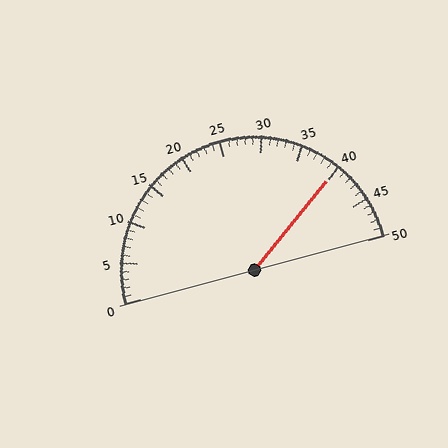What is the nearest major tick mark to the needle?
The nearest major tick mark is 40.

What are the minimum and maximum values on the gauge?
The gauge ranges from 0 to 50.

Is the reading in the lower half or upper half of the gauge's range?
The reading is in the upper half of the range (0 to 50).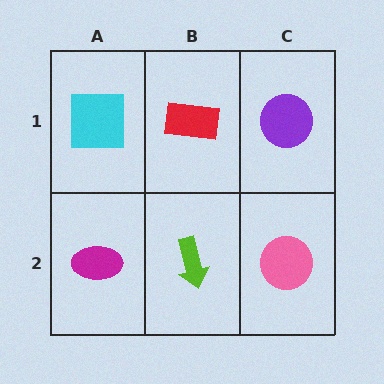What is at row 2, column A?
A magenta ellipse.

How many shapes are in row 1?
3 shapes.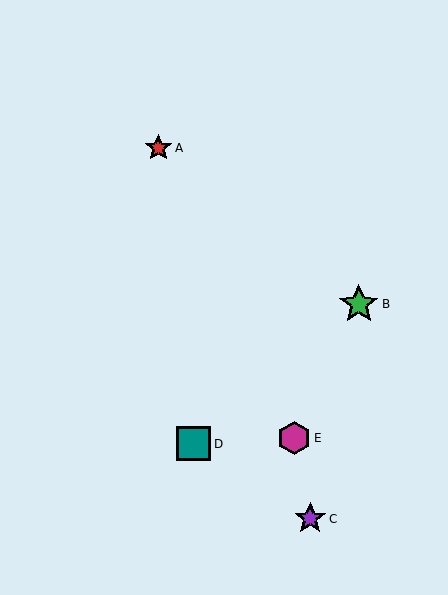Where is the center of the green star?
The center of the green star is at (359, 304).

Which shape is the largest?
The green star (labeled B) is the largest.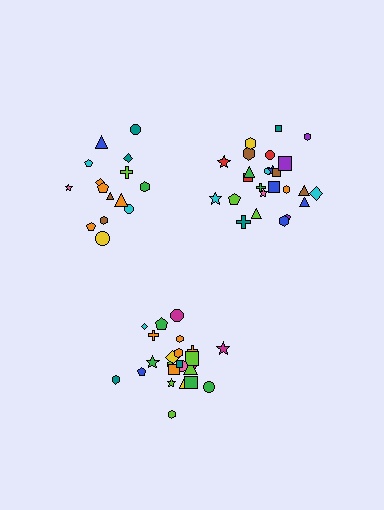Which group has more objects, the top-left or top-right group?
The top-right group.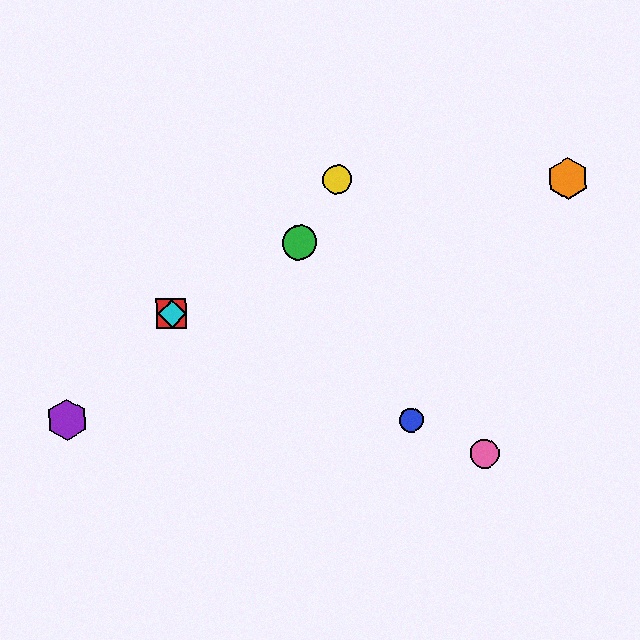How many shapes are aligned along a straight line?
4 shapes (the red square, the blue circle, the cyan diamond, the pink circle) are aligned along a straight line.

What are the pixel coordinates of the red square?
The red square is at (171, 314).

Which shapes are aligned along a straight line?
The red square, the blue circle, the cyan diamond, the pink circle are aligned along a straight line.